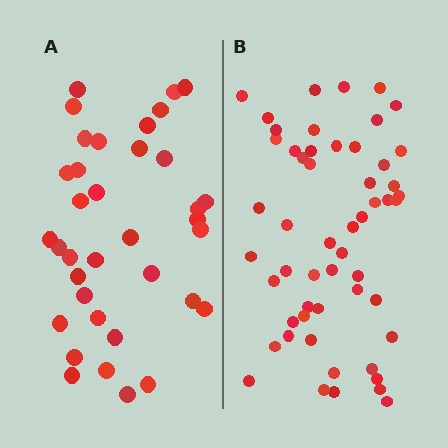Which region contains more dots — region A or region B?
Region B (the right region) has more dots.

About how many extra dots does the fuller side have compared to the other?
Region B has approximately 20 more dots than region A.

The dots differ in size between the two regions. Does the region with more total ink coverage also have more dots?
No. Region A has more total ink coverage because its dots are larger, but region B actually contains more individual dots. Total area can be misleading — the number of items is what matters here.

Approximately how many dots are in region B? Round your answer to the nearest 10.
About 50 dots. (The exact count is 54, which rounds to 50.)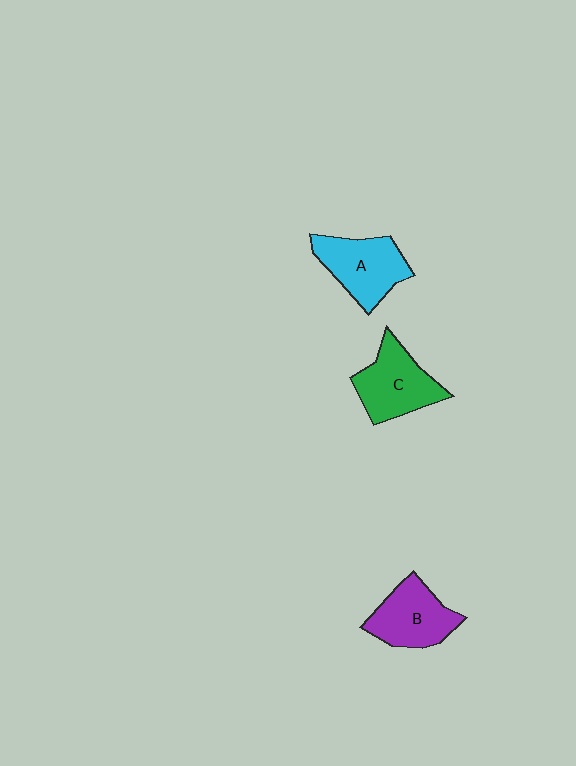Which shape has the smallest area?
Shape B (purple).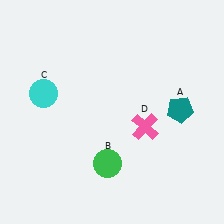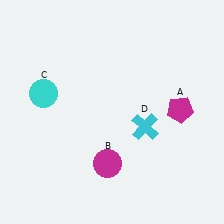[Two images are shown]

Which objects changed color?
A changed from teal to magenta. B changed from green to magenta. D changed from pink to cyan.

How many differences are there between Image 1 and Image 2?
There are 3 differences between the two images.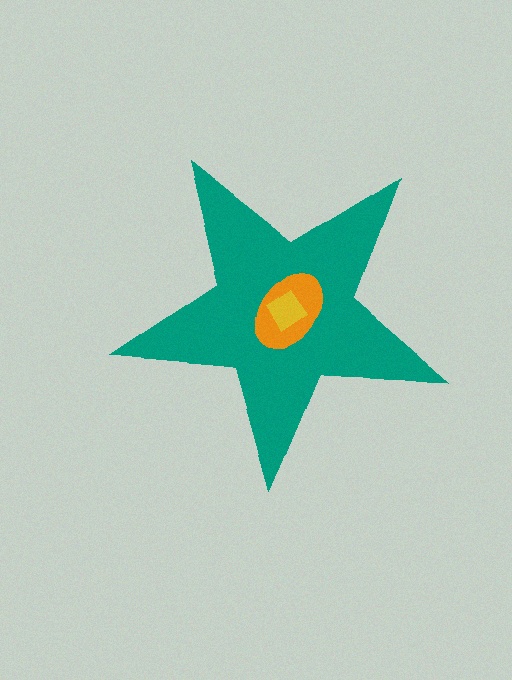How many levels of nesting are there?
3.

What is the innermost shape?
The yellow diamond.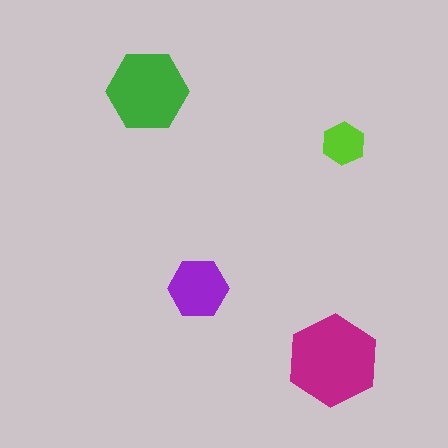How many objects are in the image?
There are 4 objects in the image.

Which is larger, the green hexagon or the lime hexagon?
The green one.